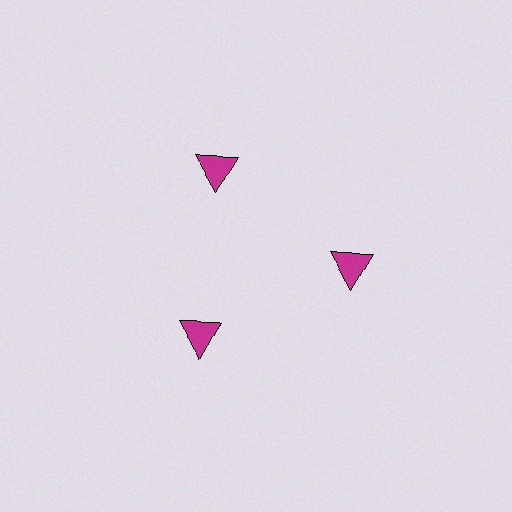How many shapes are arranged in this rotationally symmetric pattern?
There are 3 shapes, arranged in 3 groups of 1.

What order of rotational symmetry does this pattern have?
This pattern has 3-fold rotational symmetry.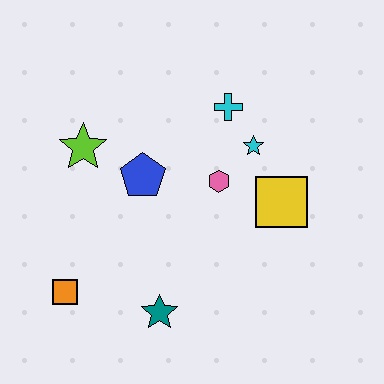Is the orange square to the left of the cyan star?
Yes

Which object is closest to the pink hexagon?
The cyan star is closest to the pink hexagon.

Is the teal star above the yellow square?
No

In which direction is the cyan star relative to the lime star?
The cyan star is to the right of the lime star.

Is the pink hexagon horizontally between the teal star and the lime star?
No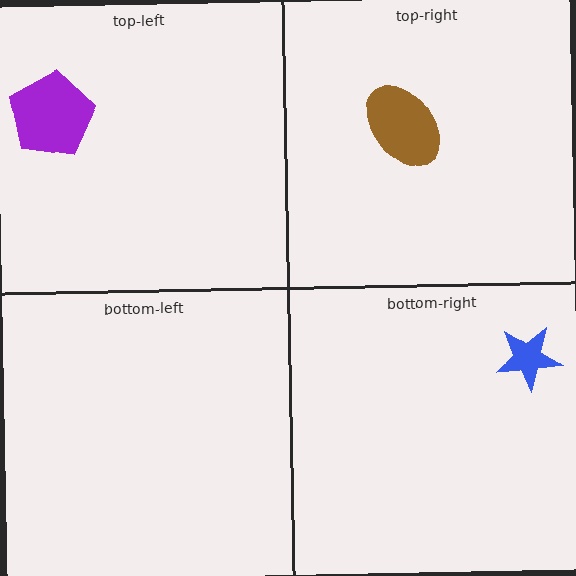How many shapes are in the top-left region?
1.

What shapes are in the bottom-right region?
The blue star.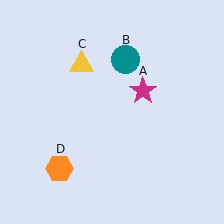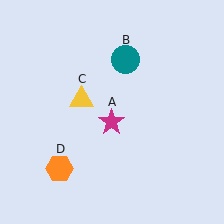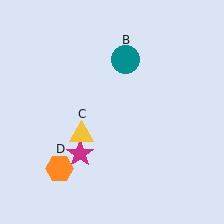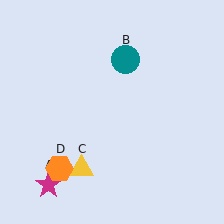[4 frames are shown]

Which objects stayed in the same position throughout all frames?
Teal circle (object B) and orange hexagon (object D) remained stationary.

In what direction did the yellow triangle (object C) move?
The yellow triangle (object C) moved down.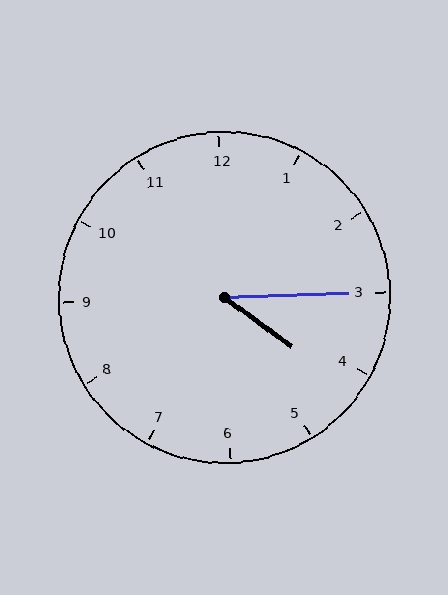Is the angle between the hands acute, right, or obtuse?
It is acute.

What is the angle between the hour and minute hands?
Approximately 38 degrees.